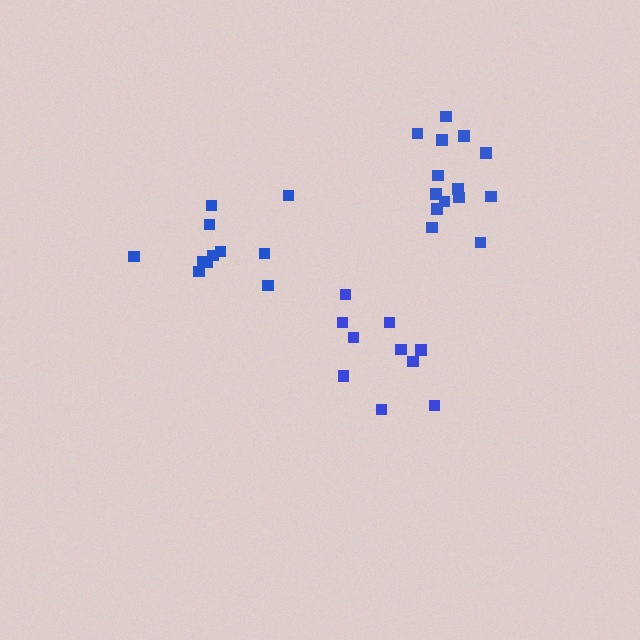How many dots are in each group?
Group 1: 10 dots, Group 2: 14 dots, Group 3: 11 dots (35 total).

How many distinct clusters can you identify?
There are 3 distinct clusters.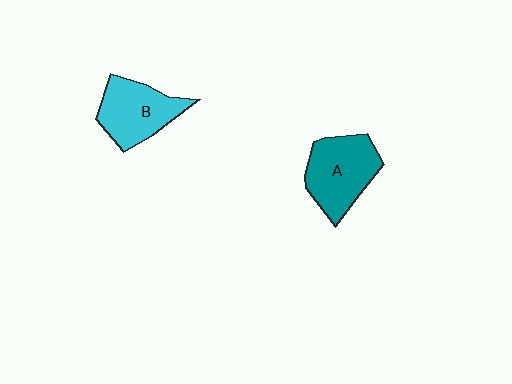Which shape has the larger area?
Shape A (teal).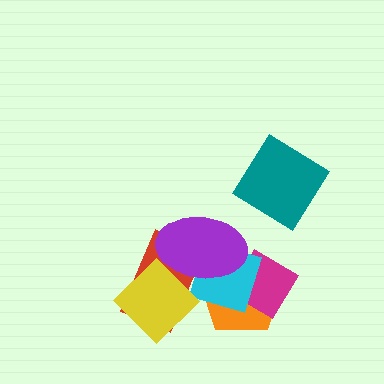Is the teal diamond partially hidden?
No, no other shape covers it.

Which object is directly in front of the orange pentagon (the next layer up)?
The magenta diamond is directly in front of the orange pentagon.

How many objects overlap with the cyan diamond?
5 objects overlap with the cyan diamond.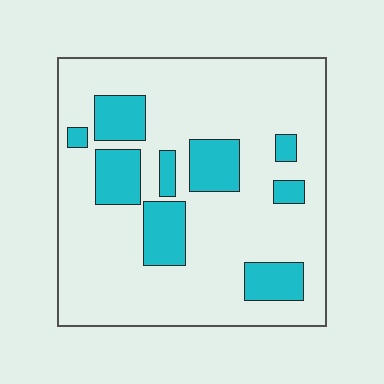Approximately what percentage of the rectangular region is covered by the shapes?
Approximately 20%.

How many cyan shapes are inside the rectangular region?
9.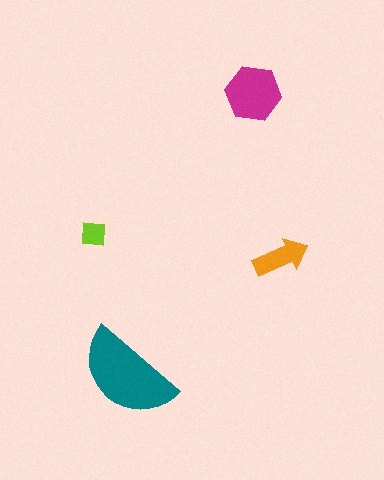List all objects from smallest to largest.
The lime square, the orange arrow, the magenta hexagon, the teal semicircle.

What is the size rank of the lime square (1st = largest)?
4th.